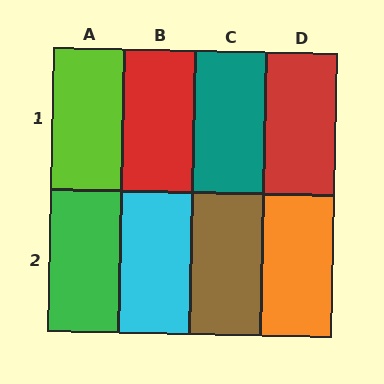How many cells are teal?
1 cell is teal.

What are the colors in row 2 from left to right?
Green, cyan, brown, orange.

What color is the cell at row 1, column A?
Lime.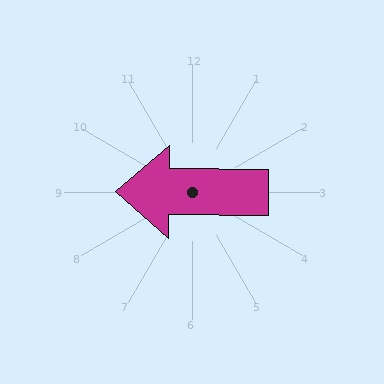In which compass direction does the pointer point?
West.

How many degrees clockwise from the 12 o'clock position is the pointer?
Approximately 270 degrees.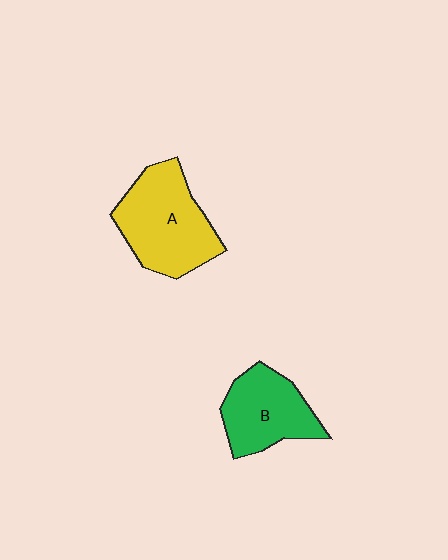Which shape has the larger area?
Shape A (yellow).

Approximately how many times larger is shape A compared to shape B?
Approximately 1.3 times.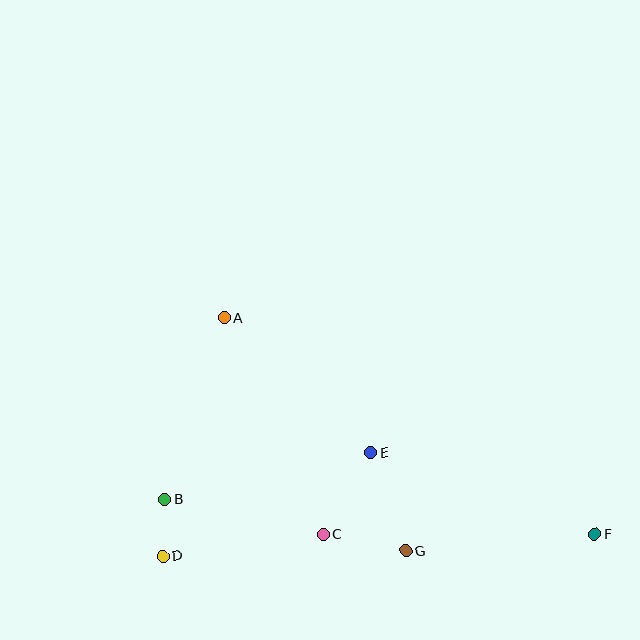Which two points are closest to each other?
Points B and D are closest to each other.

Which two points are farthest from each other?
Points D and F are farthest from each other.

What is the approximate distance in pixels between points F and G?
The distance between F and G is approximately 190 pixels.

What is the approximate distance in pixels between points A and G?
The distance between A and G is approximately 295 pixels.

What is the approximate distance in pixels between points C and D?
The distance between C and D is approximately 162 pixels.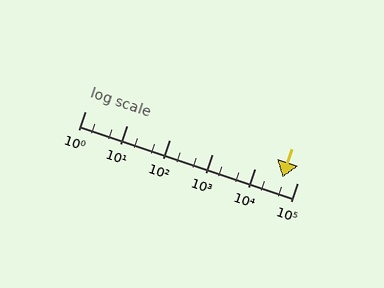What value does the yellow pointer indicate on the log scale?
The pointer indicates approximately 44000.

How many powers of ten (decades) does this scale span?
The scale spans 5 decades, from 1 to 100000.